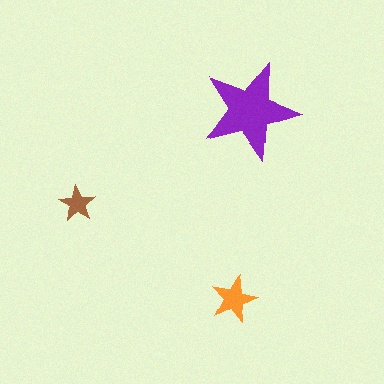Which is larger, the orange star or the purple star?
The purple one.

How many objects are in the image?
There are 3 objects in the image.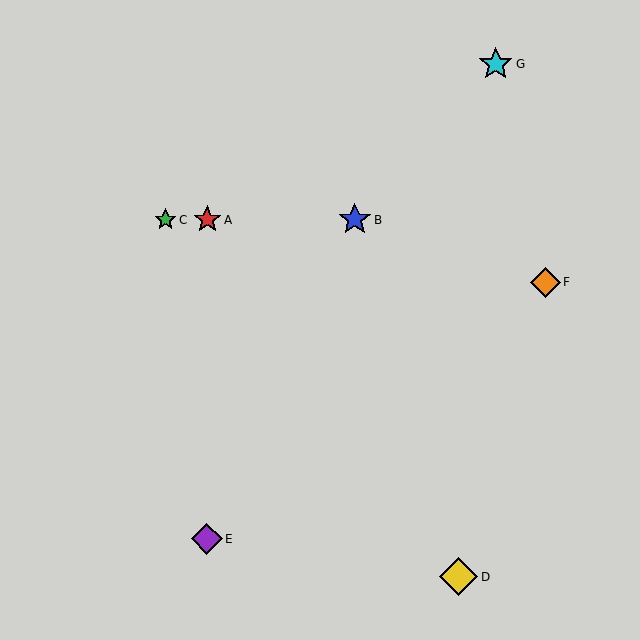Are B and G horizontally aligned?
No, B is at y≈220 and G is at y≈64.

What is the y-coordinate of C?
Object C is at y≈220.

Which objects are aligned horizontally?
Objects A, B, C are aligned horizontally.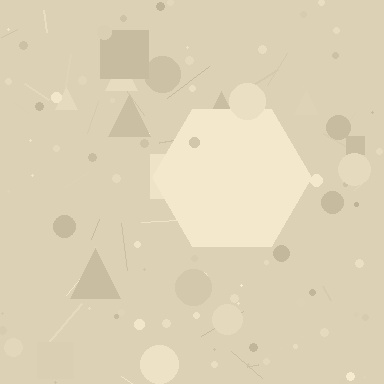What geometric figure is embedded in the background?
A hexagon is embedded in the background.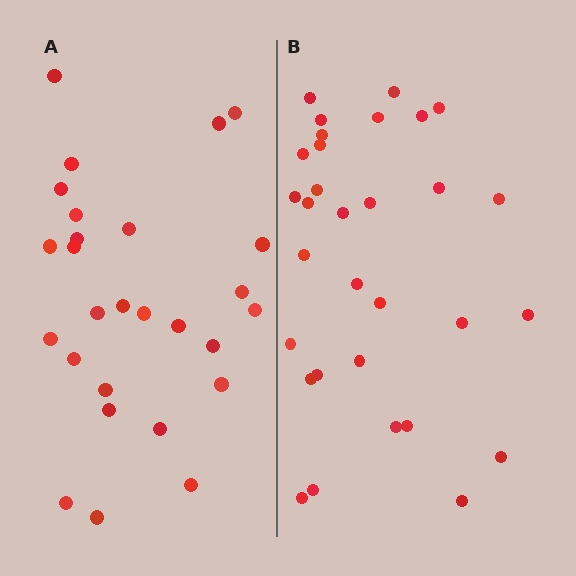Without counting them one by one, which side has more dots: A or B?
Region B (the right region) has more dots.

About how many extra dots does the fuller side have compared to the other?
Region B has about 4 more dots than region A.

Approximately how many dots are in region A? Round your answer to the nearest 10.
About 30 dots. (The exact count is 27, which rounds to 30.)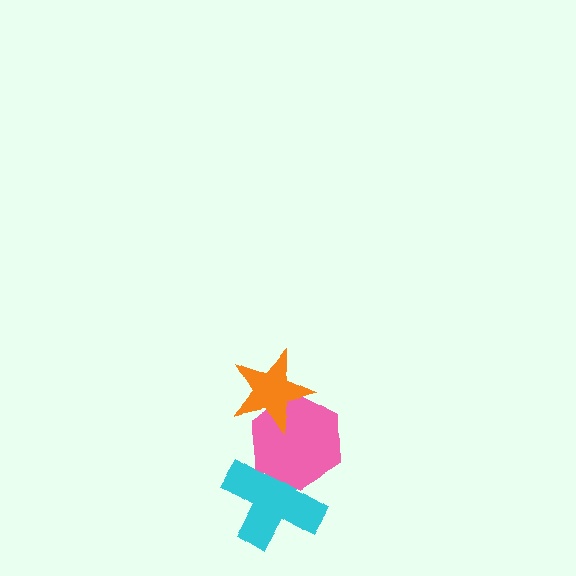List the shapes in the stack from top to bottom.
From top to bottom: the orange star, the pink hexagon, the cyan cross.